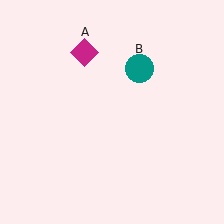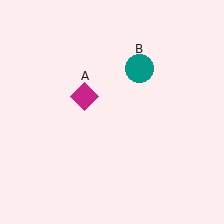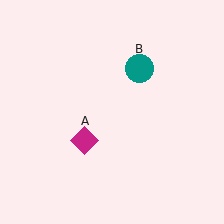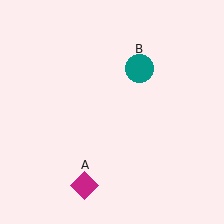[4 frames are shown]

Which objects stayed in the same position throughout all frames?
Teal circle (object B) remained stationary.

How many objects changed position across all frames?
1 object changed position: magenta diamond (object A).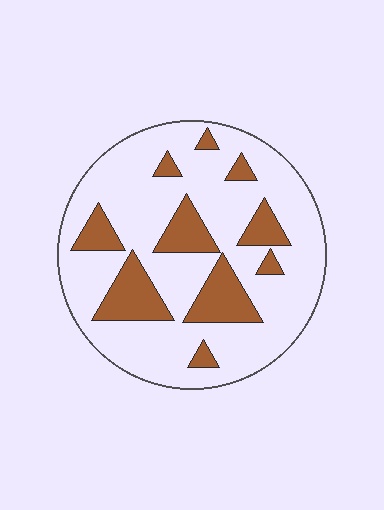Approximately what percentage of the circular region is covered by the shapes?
Approximately 25%.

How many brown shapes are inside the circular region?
10.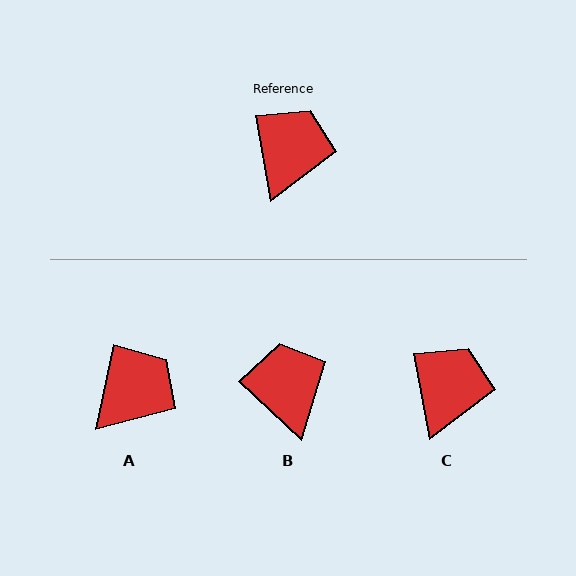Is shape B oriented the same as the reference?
No, it is off by about 37 degrees.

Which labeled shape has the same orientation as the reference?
C.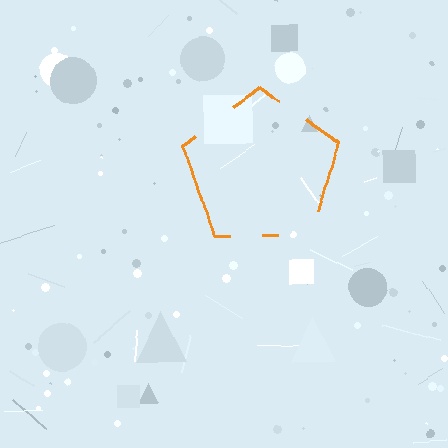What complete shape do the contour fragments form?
The contour fragments form a pentagon.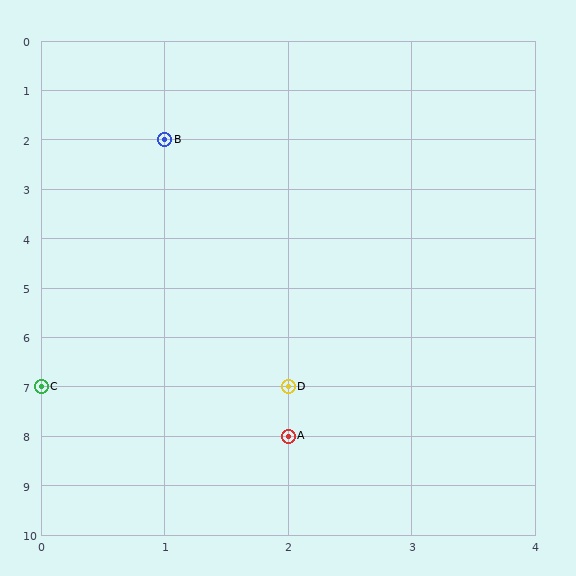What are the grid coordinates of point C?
Point C is at grid coordinates (0, 7).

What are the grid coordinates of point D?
Point D is at grid coordinates (2, 7).